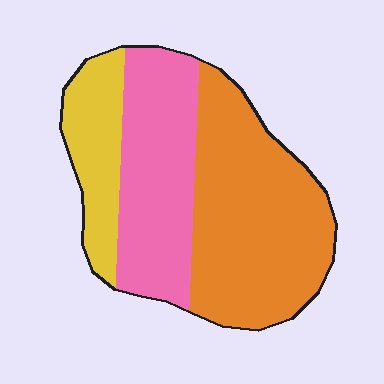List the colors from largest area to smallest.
From largest to smallest: orange, pink, yellow.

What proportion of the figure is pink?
Pink covers about 35% of the figure.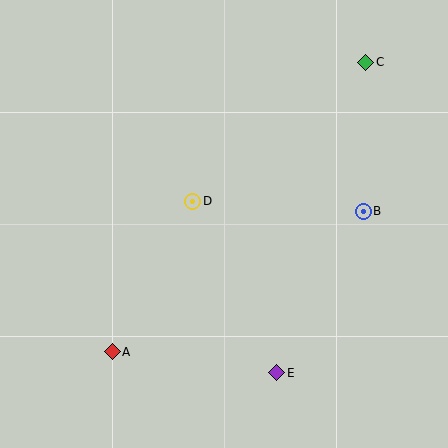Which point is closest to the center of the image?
Point D at (193, 201) is closest to the center.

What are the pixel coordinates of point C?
Point C is at (366, 62).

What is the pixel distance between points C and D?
The distance between C and D is 222 pixels.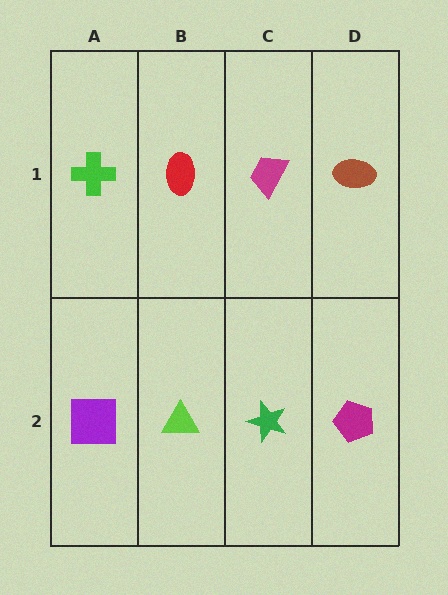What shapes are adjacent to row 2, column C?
A magenta trapezoid (row 1, column C), a lime triangle (row 2, column B), a magenta pentagon (row 2, column D).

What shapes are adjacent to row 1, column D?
A magenta pentagon (row 2, column D), a magenta trapezoid (row 1, column C).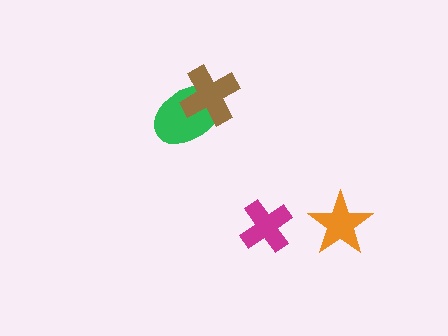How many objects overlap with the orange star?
0 objects overlap with the orange star.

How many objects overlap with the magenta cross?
0 objects overlap with the magenta cross.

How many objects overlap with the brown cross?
1 object overlaps with the brown cross.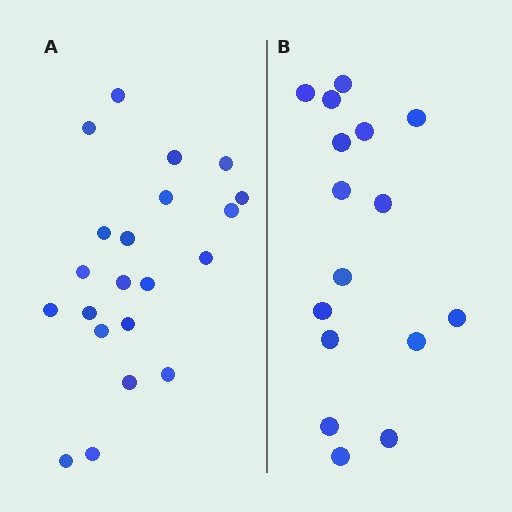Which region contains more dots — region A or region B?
Region A (the left region) has more dots.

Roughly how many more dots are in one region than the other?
Region A has about 5 more dots than region B.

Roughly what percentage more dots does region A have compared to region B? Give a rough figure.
About 30% more.